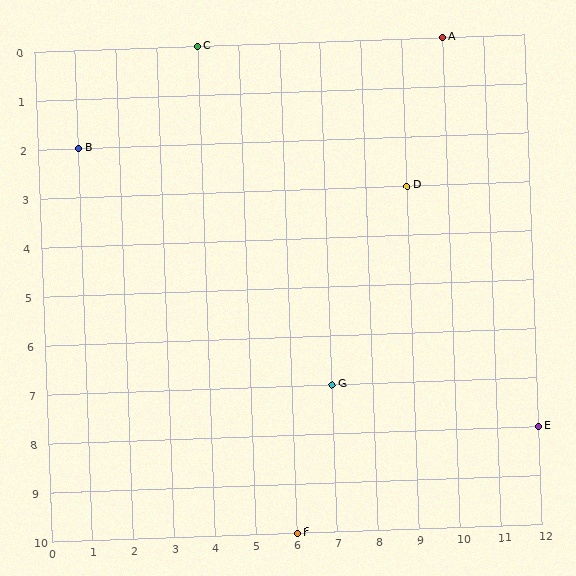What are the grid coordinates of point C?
Point C is at grid coordinates (4, 0).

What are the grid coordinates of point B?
Point B is at grid coordinates (1, 2).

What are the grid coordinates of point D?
Point D is at grid coordinates (9, 3).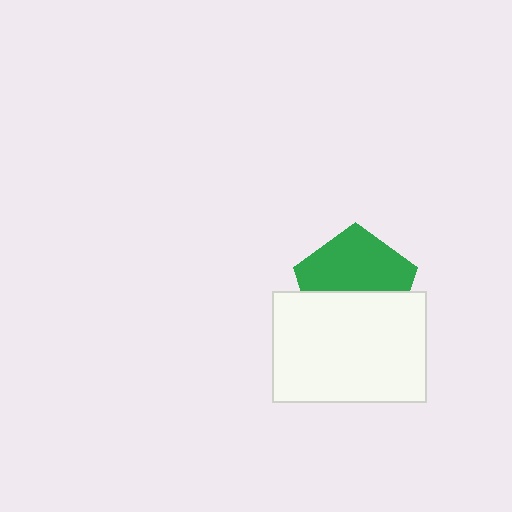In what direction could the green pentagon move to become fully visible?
The green pentagon could move up. That would shift it out from behind the white rectangle entirely.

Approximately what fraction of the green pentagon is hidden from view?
Roughly 44% of the green pentagon is hidden behind the white rectangle.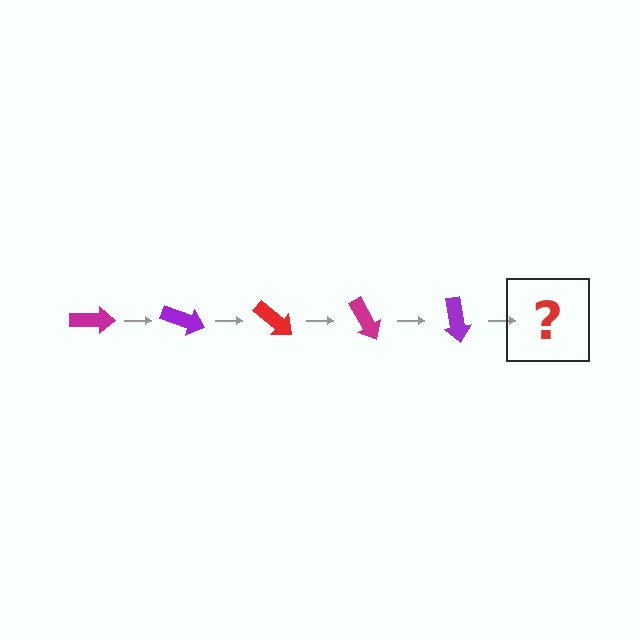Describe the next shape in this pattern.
It should be a red arrow, rotated 100 degrees from the start.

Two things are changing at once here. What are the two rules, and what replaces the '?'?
The two rules are that it rotates 20 degrees each step and the color cycles through magenta, purple, and red. The '?' should be a red arrow, rotated 100 degrees from the start.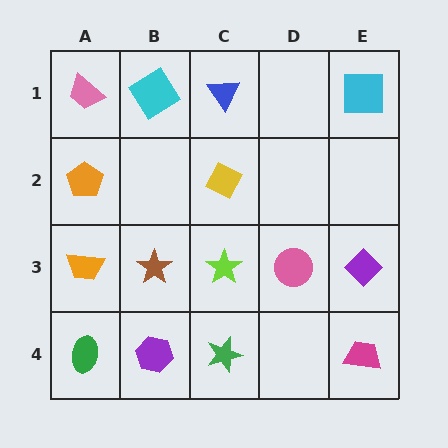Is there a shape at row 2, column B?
No, that cell is empty.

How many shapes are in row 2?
2 shapes.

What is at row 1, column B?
A cyan diamond.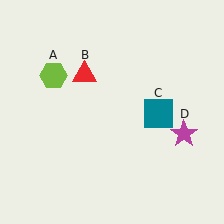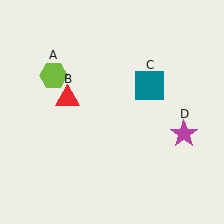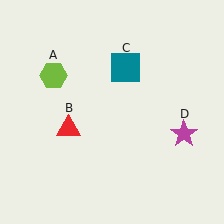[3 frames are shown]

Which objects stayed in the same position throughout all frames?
Lime hexagon (object A) and magenta star (object D) remained stationary.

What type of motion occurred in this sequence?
The red triangle (object B), teal square (object C) rotated counterclockwise around the center of the scene.